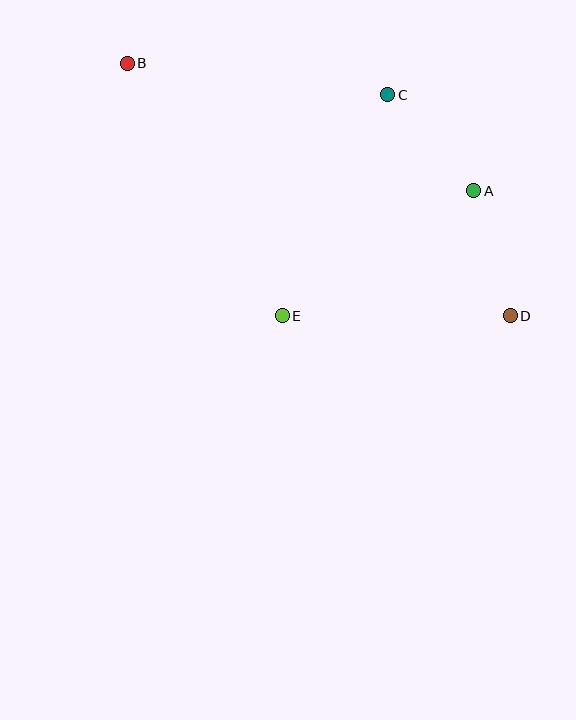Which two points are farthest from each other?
Points B and D are farthest from each other.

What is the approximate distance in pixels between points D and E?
The distance between D and E is approximately 228 pixels.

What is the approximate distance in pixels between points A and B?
The distance between A and B is approximately 370 pixels.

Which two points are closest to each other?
Points A and C are closest to each other.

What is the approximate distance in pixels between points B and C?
The distance between B and C is approximately 262 pixels.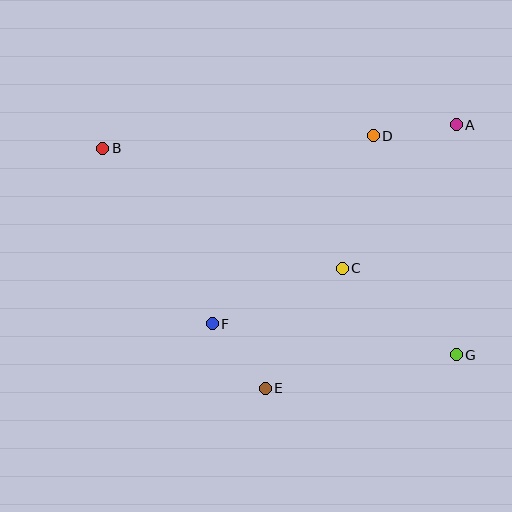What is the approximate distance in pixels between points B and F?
The distance between B and F is approximately 207 pixels.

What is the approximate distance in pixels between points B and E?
The distance between B and E is approximately 290 pixels.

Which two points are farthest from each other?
Points B and G are farthest from each other.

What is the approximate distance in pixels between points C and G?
The distance between C and G is approximately 143 pixels.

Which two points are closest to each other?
Points E and F are closest to each other.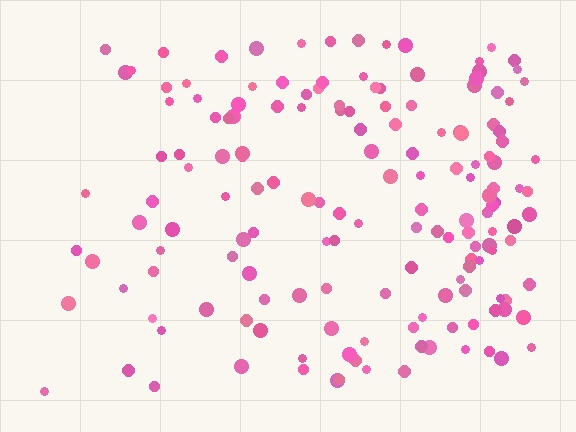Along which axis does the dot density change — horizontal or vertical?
Horizontal.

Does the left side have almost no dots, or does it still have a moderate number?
Still a moderate number, just noticeably fewer than the right.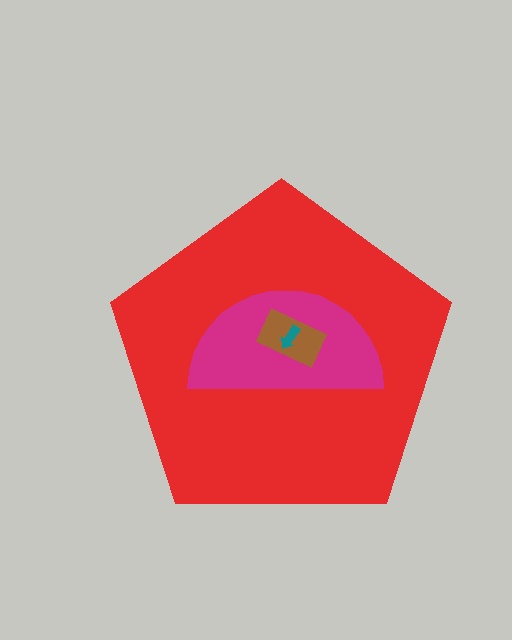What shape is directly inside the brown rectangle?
The teal arrow.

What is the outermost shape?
The red pentagon.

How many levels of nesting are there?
4.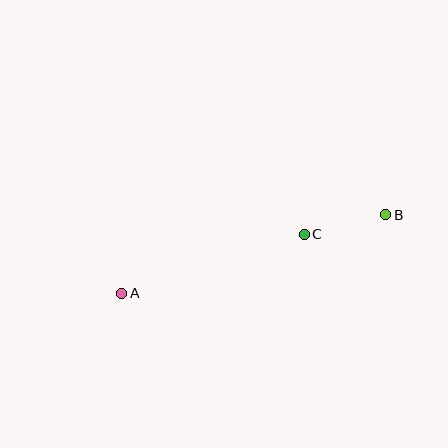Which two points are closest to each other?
Points B and C are closest to each other.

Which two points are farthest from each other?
Points A and B are farthest from each other.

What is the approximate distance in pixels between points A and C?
The distance between A and C is approximately 192 pixels.